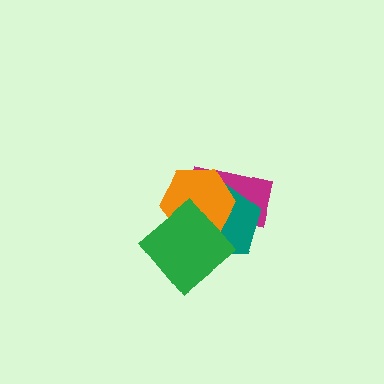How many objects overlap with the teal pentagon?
3 objects overlap with the teal pentagon.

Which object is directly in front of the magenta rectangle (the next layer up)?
The teal pentagon is directly in front of the magenta rectangle.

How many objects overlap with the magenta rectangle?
3 objects overlap with the magenta rectangle.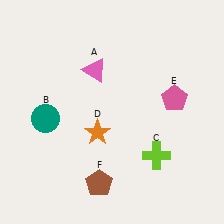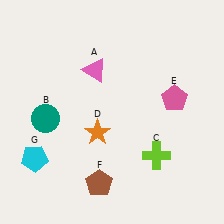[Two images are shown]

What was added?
A cyan pentagon (G) was added in Image 2.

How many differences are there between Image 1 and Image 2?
There is 1 difference between the two images.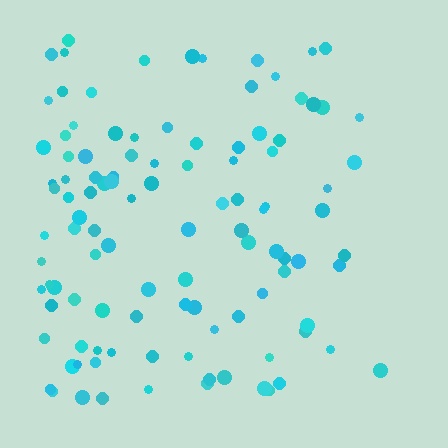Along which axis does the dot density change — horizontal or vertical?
Horizontal.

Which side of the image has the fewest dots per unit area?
The right.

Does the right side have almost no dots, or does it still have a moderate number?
Still a moderate number, just noticeably fewer than the left.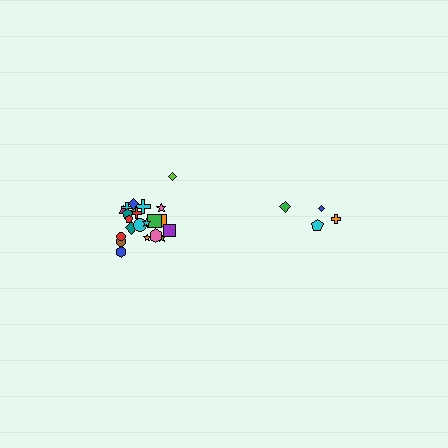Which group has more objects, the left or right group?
The left group.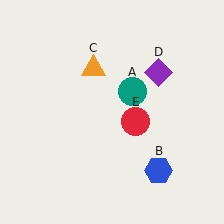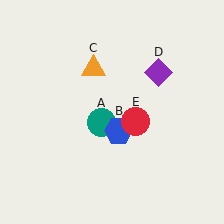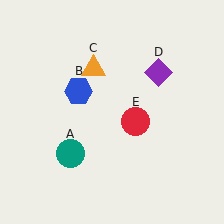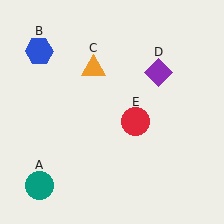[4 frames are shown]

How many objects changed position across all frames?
2 objects changed position: teal circle (object A), blue hexagon (object B).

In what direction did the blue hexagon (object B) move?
The blue hexagon (object B) moved up and to the left.